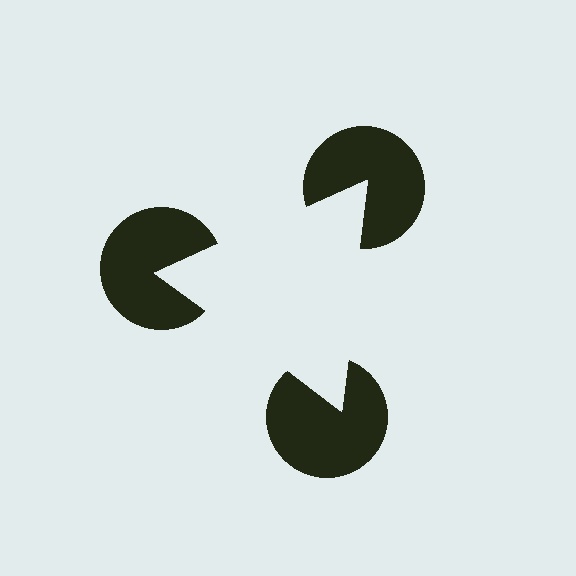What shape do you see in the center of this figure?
An illusory triangle — its edges are inferred from the aligned wedge cuts in the pac-man discs, not physically drawn.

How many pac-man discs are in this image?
There are 3 — one at each vertex of the illusory triangle.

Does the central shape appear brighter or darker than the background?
It typically appears slightly brighter than the background, even though no actual brightness change is drawn.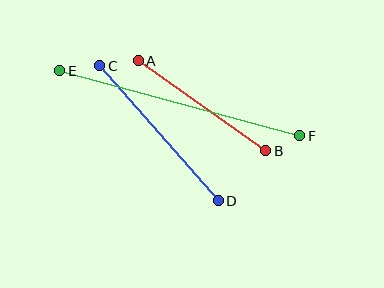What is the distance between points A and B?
The distance is approximately 156 pixels.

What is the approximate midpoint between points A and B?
The midpoint is at approximately (202, 106) pixels.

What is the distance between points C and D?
The distance is approximately 179 pixels.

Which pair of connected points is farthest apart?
Points E and F are farthest apart.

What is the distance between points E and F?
The distance is approximately 249 pixels.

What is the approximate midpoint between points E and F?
The midpoint is at approximately (180, 103) pixels.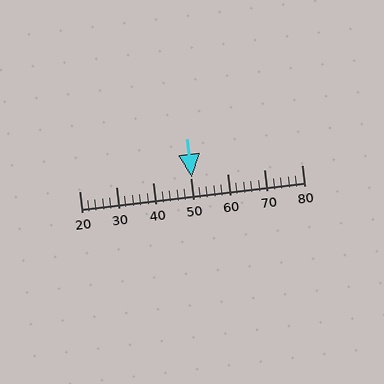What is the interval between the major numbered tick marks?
The major tick marks are spaced 10 units apart.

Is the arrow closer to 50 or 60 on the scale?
The arrow is closer to 50.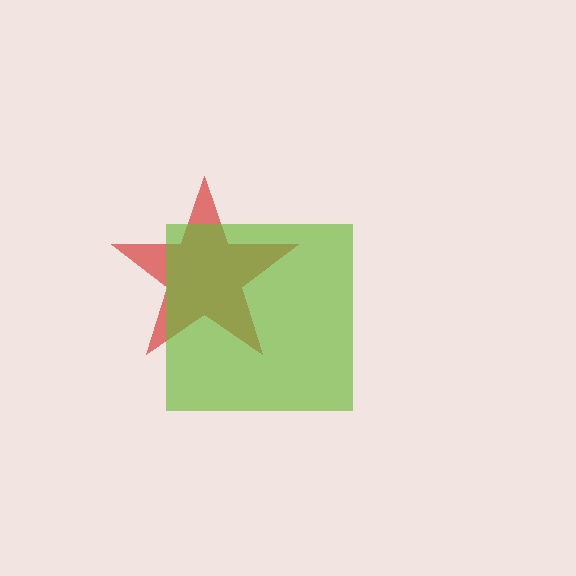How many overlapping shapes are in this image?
There are 2 overlapping shapes in the image.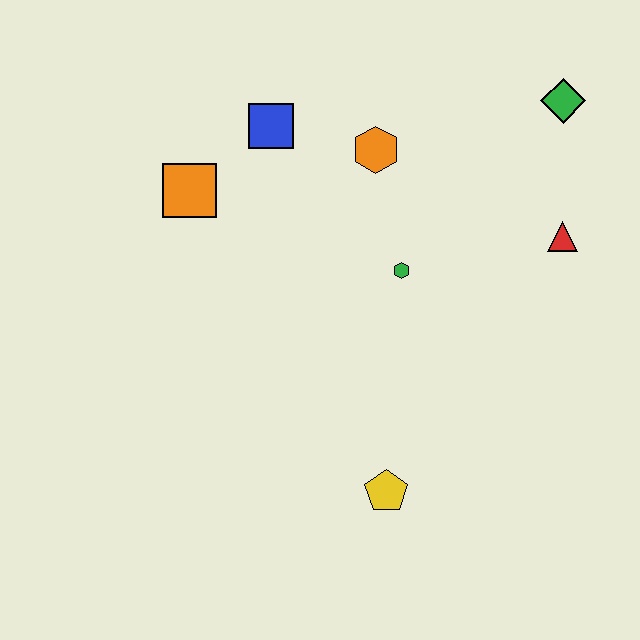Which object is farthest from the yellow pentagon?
The green diamond is farthest from the yellow pentagon.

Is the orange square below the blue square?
Yes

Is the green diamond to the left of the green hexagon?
No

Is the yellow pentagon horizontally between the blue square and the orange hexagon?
No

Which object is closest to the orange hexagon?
The blue square is closest to the orange hexagon.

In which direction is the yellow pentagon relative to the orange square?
The yellow pentagon is below the orange square.